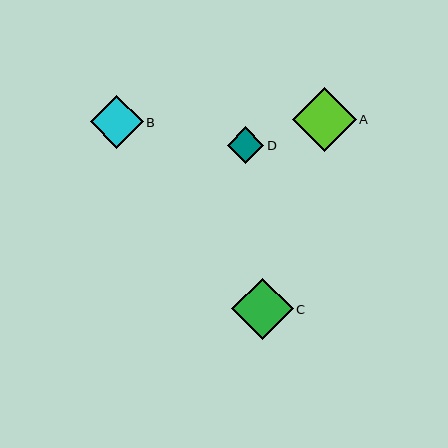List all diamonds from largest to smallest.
From largest to smallest: A, C, B, D.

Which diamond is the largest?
Diamond A is the largest with a size of approximately 64 pixels.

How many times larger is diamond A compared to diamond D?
Diamond A is approximately 1.7 times the size of diamond D.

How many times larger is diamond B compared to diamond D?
Diamond B is approximately 1.4 times the size of diamond D.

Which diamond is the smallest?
Diamond D is the smallest with a size of approximately 37 pixels.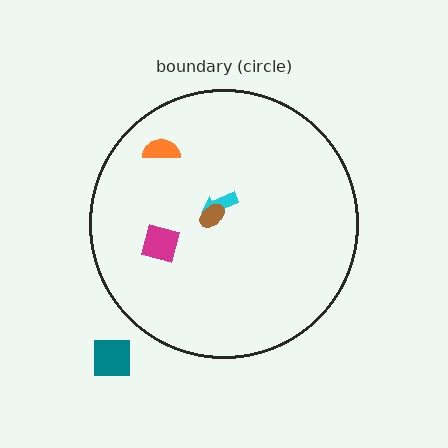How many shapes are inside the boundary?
4 inside, 1 outside.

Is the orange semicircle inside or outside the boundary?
Inside.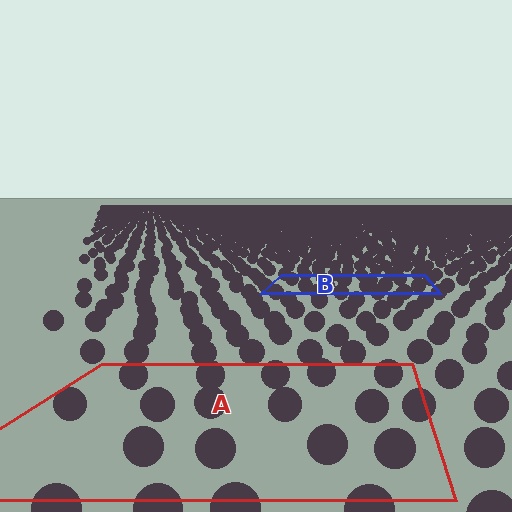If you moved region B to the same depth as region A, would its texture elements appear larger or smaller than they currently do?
They would appear larger. At a closer depth, the same texture elements are projected at a bigger on-screen size.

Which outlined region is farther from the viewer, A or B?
Region B is farther from the viewer — the texture elements inside it appear smaller and more densely packed.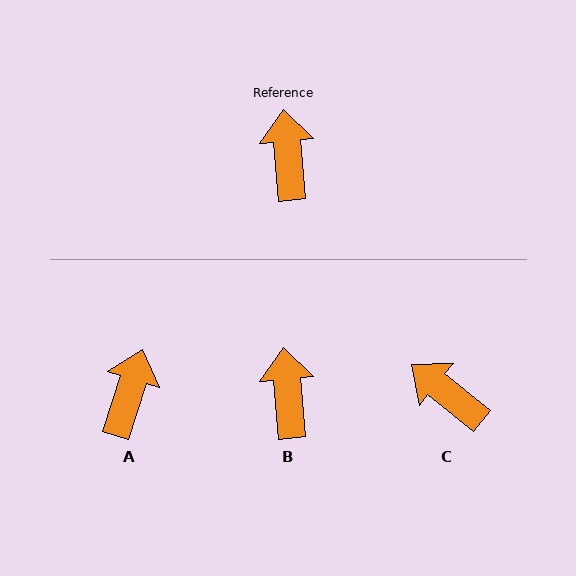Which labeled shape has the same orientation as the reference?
B.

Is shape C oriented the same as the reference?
No, it is off by about 46 degrees.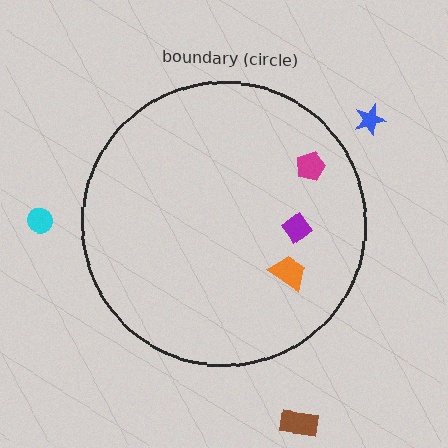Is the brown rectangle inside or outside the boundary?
Outside.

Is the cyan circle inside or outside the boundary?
Outside.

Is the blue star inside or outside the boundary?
Outside.